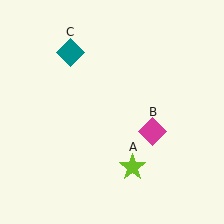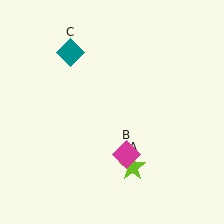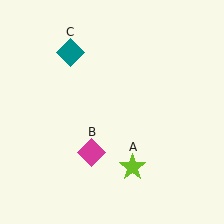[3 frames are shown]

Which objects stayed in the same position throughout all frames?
Lime star (object A) and teal diamond (object C) remained stationary.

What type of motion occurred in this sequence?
The magenta diamond (object B) rotated clockwise around the center of the scene.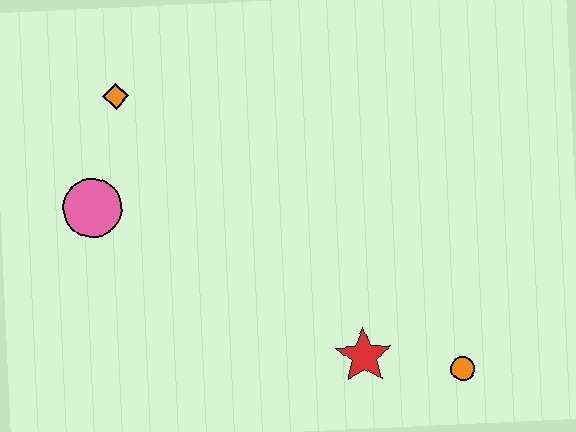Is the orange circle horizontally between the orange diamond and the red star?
No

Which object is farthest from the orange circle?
The orange diamond is farthest from the orange circle.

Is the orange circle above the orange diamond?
No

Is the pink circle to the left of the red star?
Yes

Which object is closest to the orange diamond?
The pink circle is closest to the orange diamond.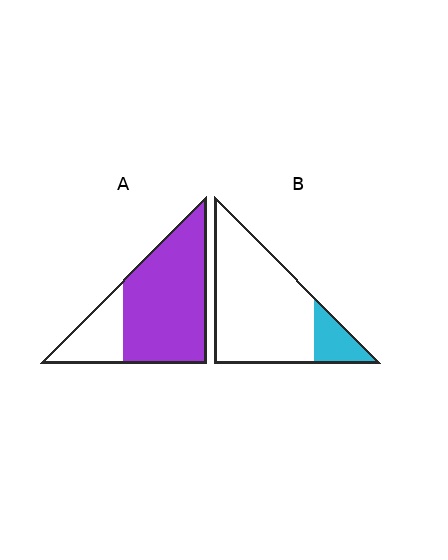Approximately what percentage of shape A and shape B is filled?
A is approximately 75% and B is approximately 15%.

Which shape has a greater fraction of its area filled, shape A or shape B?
Shape A.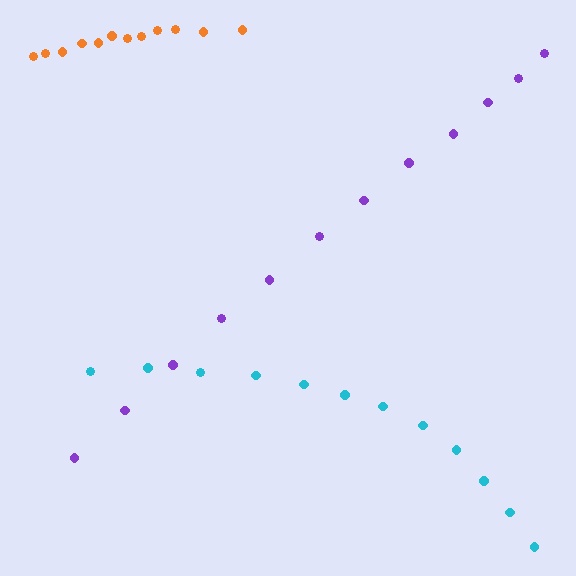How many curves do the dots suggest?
There are 3 distinct paths.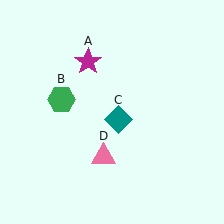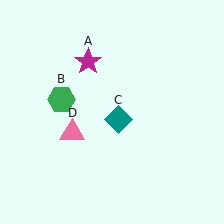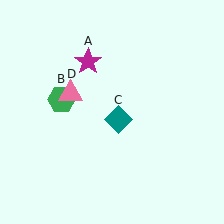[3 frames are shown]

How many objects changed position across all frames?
1 object changed position: pink triangle (object D).